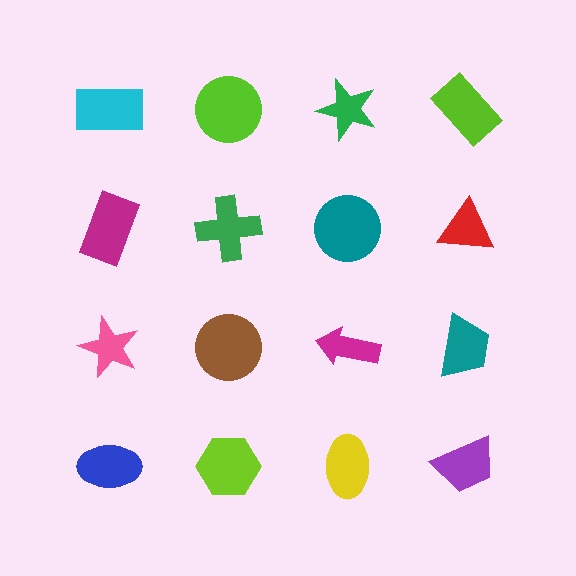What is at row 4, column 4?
A purple trapezoid.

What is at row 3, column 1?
A pink star.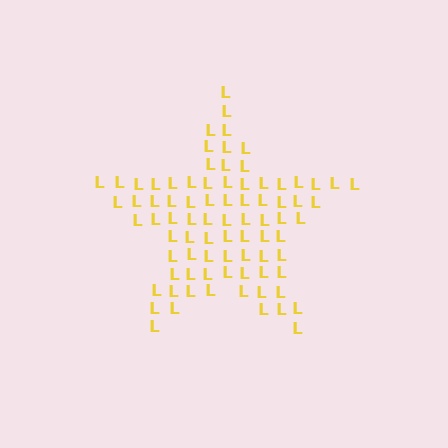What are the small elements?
The small elements are letter L's.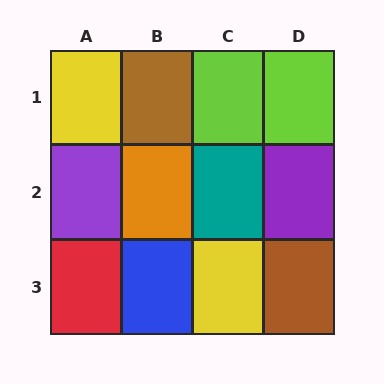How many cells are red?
1 cell is red.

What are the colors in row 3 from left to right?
Red, blue, yellow, brown.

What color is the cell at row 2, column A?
Purple.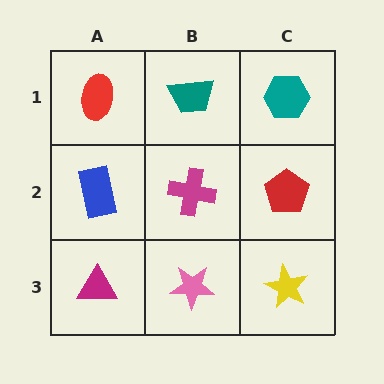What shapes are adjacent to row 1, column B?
A magenta cross (row 2, column B), a red ellipse (row 1, column A), a teal hexagon (row 1, column C).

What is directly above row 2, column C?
A teal hexagon.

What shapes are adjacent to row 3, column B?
A magenta cross (row 2, column B), a magenta triangle (row 3, column A), a yellow star (row 3, column C).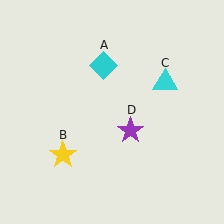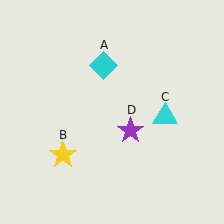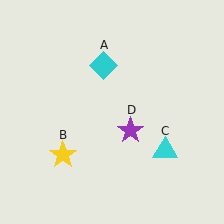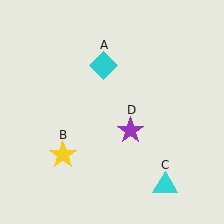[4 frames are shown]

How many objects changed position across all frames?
1 object changed position: cyan triangle (object C).